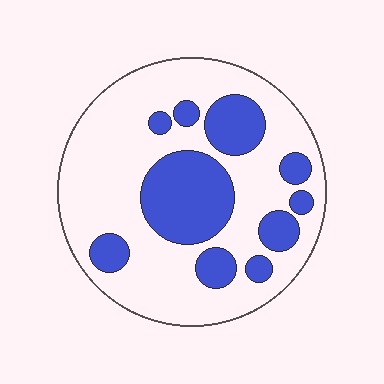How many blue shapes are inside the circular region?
10.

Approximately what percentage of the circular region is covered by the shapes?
Approximately 30%.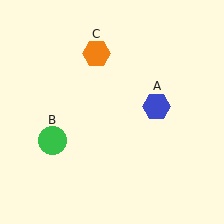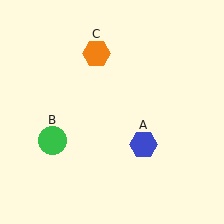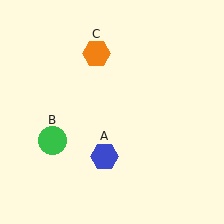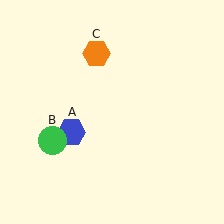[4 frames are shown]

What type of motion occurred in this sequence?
The blue hexagon (object A) rotated clockwise around the center of the scene.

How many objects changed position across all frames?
1 object changed position: blue hexagon (object A).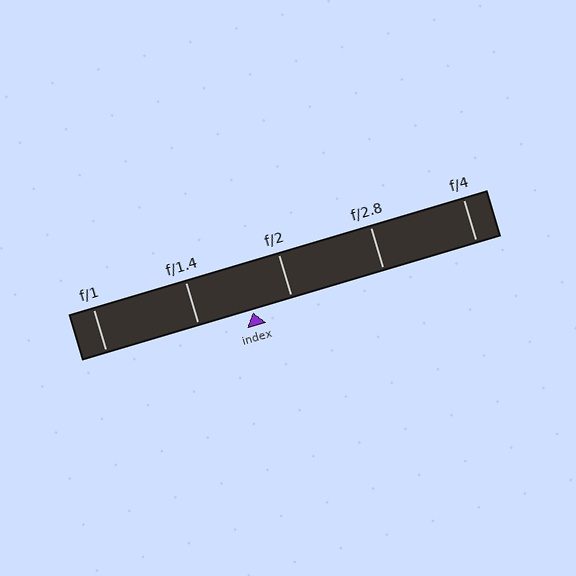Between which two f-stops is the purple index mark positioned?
The index mark is between f/1.4 and f/2.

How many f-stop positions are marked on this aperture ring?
There are 5 f-stop positions marked.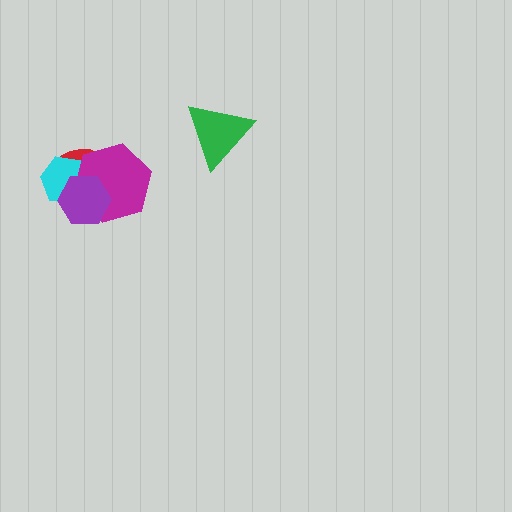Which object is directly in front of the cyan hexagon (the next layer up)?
The magenta hexagon is directly in front of the cyan hexagon.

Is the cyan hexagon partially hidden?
Yes, it is partially covered by another shape.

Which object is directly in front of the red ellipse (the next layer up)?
The cyan hexagon is directly in front of the red ellipse.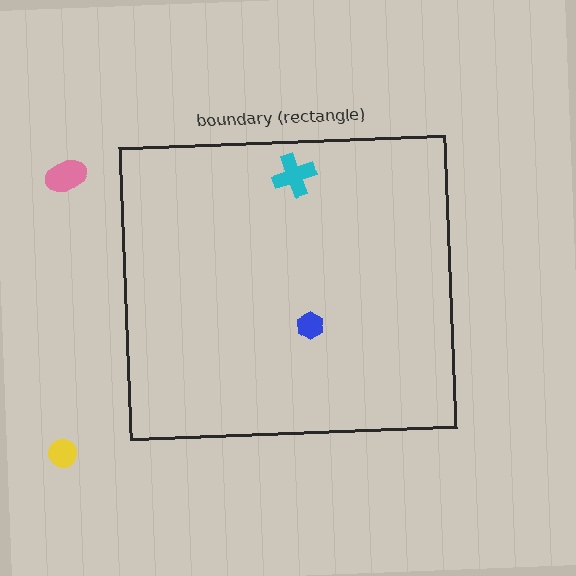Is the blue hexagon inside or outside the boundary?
Inside.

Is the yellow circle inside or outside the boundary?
Outside.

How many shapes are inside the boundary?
2 inside, 2 outside.